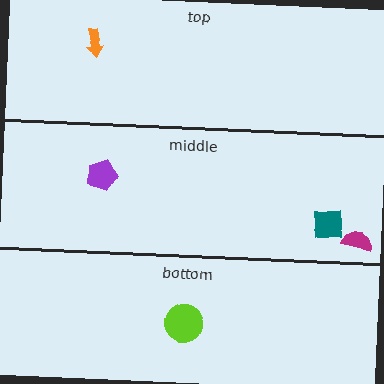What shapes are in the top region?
The orange arrow.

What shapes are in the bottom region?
The lime circle.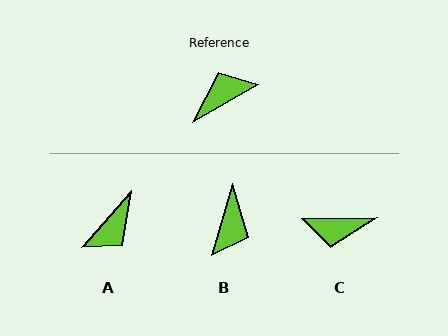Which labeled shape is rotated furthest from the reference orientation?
A, about 161 degrees away.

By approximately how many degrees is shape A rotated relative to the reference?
Approximately 161 degrees clockwise.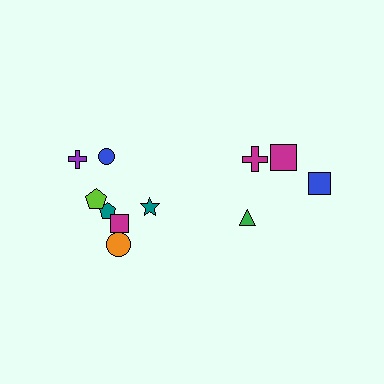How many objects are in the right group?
There are 4 objects.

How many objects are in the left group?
There are 7 objects.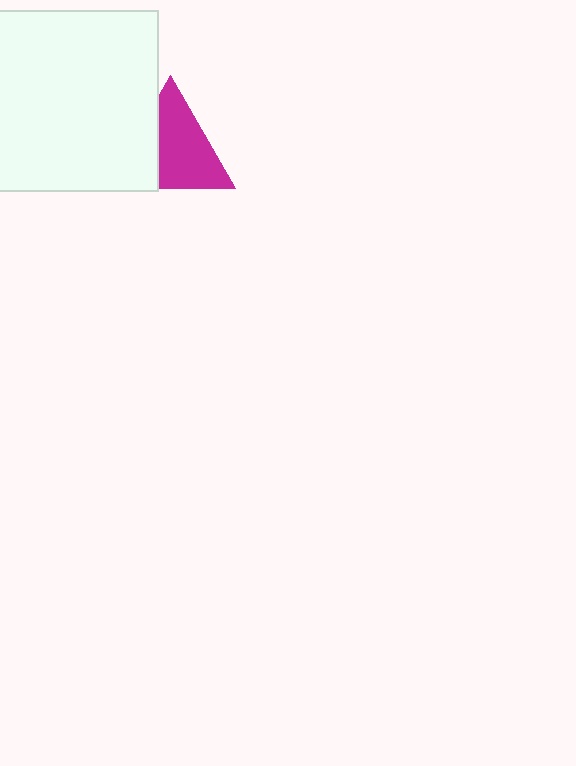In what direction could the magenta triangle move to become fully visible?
The magenta triangle could move right. That would shift it out from behind the white rectangle entirely.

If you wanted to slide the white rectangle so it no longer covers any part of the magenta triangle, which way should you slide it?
Slide it left — that is the most direct way to separate the two shapes.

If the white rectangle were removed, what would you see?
You would see the complete magenta triangle.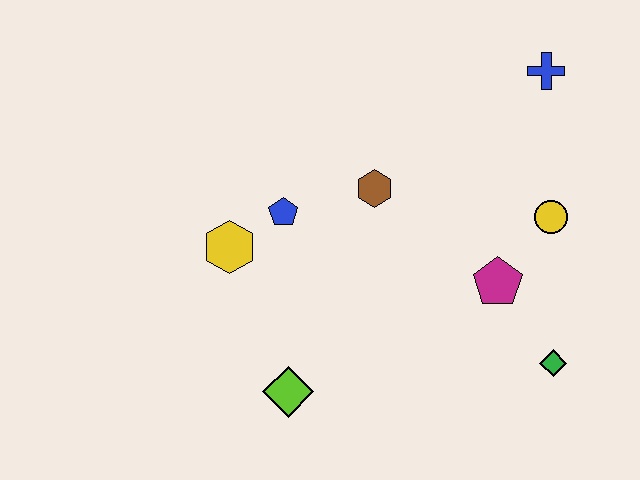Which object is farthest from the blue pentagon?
The green diamond is farthest from the blue pentagon.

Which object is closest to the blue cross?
The yellow circle is closest to the blue cross.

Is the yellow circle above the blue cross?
No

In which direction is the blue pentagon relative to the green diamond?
The blue pentagon is to the left of the green diamond.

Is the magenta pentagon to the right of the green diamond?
No